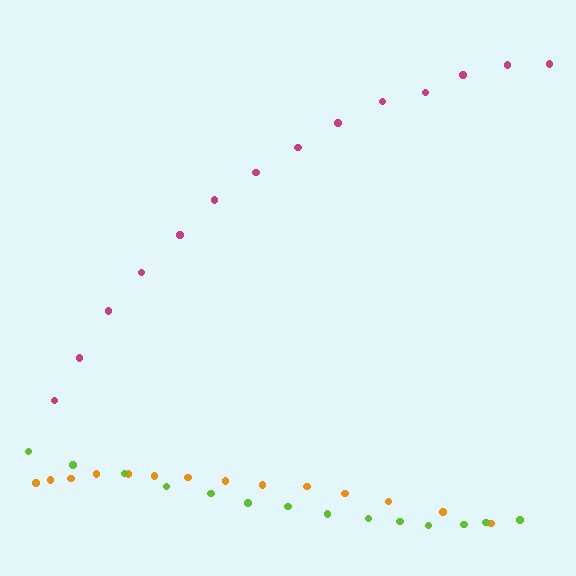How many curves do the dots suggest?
There are 3 distinct paths.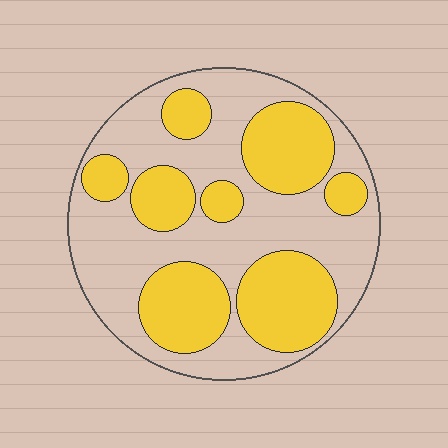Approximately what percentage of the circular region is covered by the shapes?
Approximately 40%.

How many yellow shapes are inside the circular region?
8.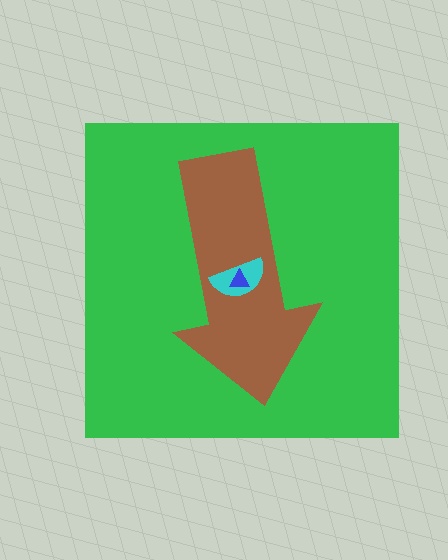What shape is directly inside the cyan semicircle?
The blue triangle.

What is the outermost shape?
The green square.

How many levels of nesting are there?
4.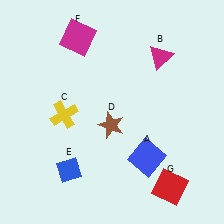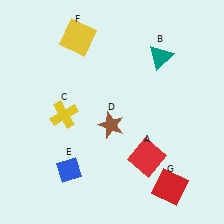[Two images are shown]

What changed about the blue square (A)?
In Image 1, A is blue. In Image 2, it changed to red.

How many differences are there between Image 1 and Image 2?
There are 3 differences between the two images.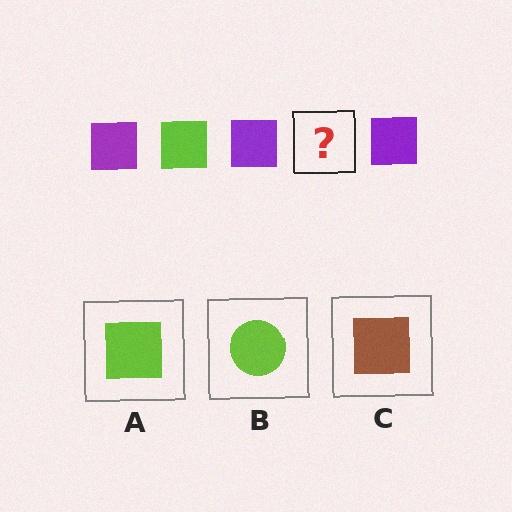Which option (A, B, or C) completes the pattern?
A.